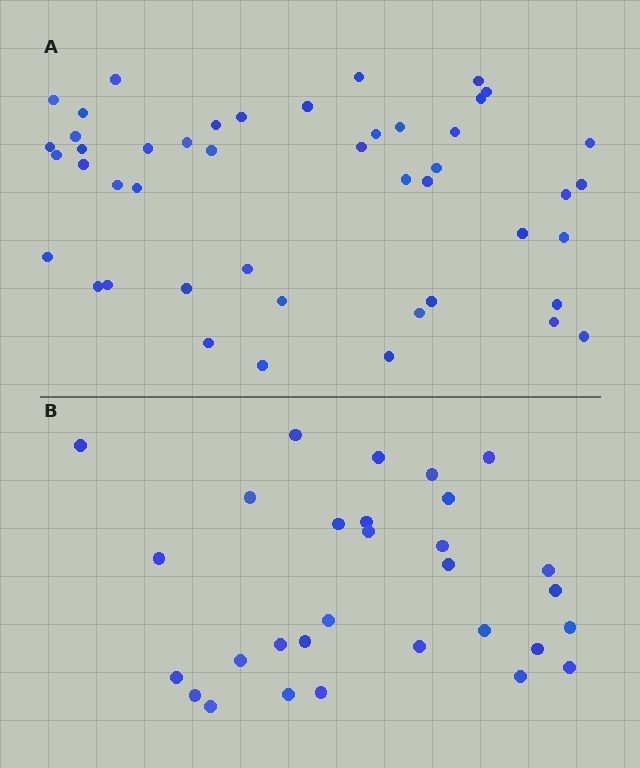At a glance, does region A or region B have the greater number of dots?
Region A (the top region) has more dots.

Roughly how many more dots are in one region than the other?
Region A has approximately 15 more dots than region B.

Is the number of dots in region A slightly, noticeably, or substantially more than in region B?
Region A has substantially more. The ratio is roughly 1.5 to 1.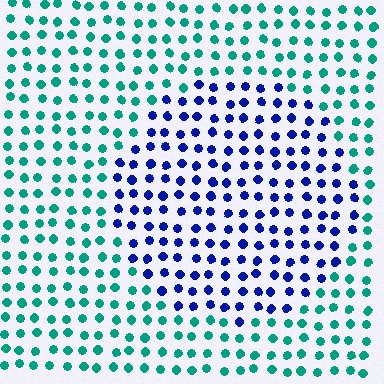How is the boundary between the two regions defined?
The boundary is defined purely by a slight shift in hue (about 63 degrees). Spacing, size, and orientation are identical on both sides.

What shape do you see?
I see a circle.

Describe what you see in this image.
The image is filled with small teal elements in a uniform arrangement. A circle-shaped region is visible where the elements are tinted to a slightly different hue, forming a subtle color boundary.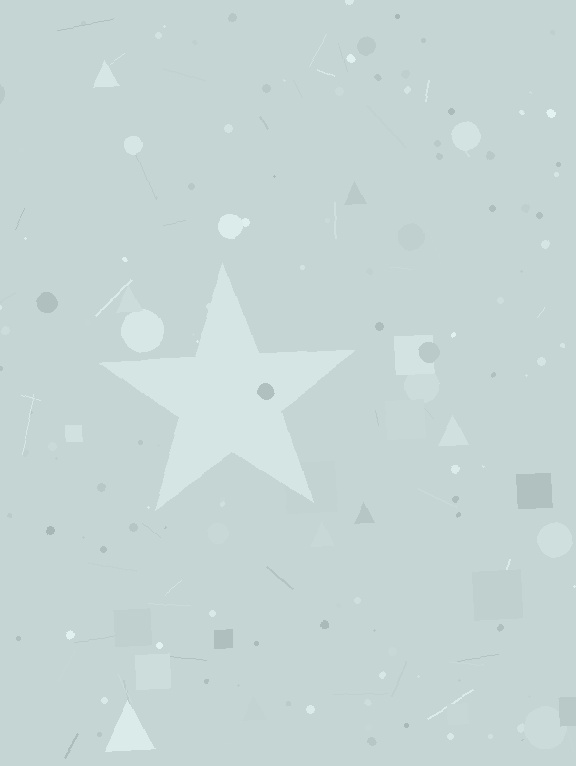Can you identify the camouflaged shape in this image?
The camouflaged shape is a star.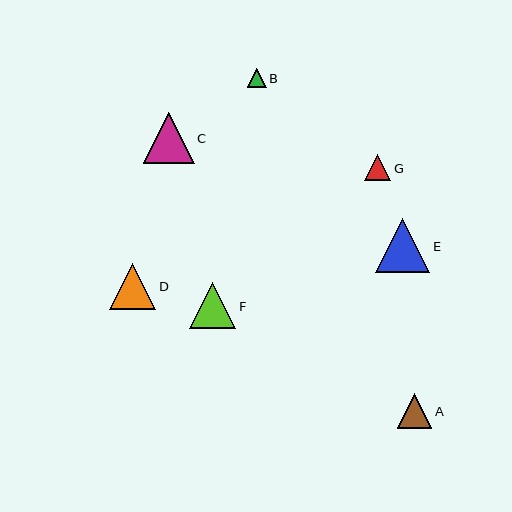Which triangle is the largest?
Triangle E is the largest with a size of approximately 55 pixels.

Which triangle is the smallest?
Triangle B is the smallest with a size of approximately 19 pixels.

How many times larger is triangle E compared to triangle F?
Triangle E is approximately 1.2 times the size of triangle F.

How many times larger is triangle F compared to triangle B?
Triangle F is approximately 2.5 times the size of triangle B.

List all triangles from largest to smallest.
From largest to smallest: E, C, D, F, A, G, B.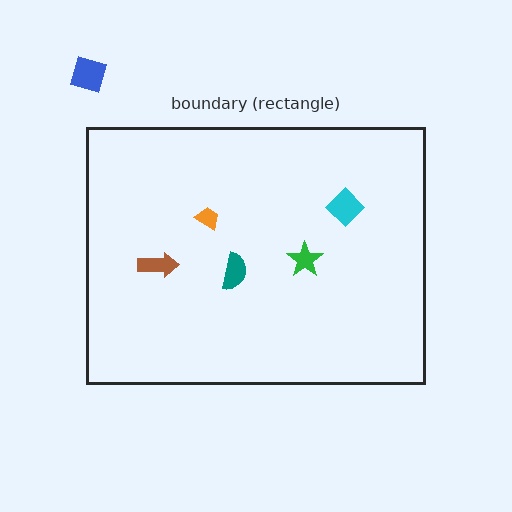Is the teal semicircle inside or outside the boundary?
Inside.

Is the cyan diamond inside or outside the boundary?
Inside.